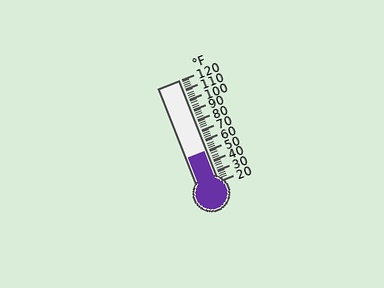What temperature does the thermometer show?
The thermometer shows approximately 50°F.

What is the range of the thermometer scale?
The thermometer scale ranges from 20°F to 120°F.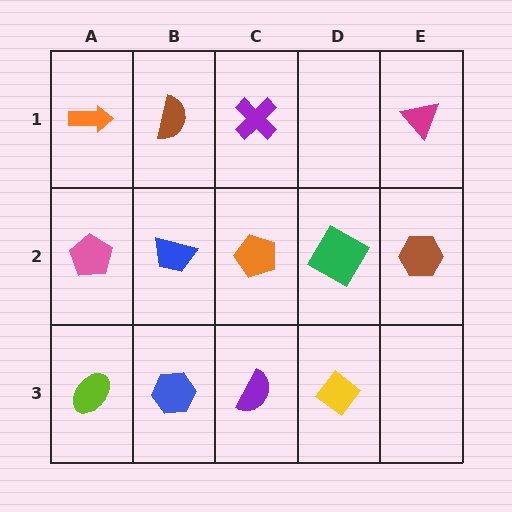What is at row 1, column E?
A magenta triangle.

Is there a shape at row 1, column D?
No, that cell is empty.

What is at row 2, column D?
A green diamond.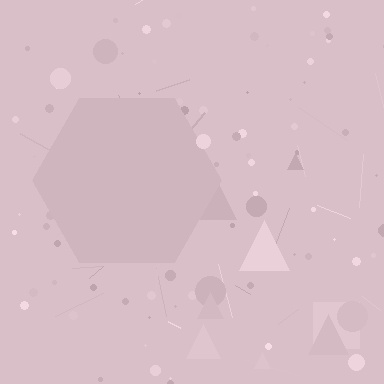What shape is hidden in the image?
A hexagon is hidden in the image.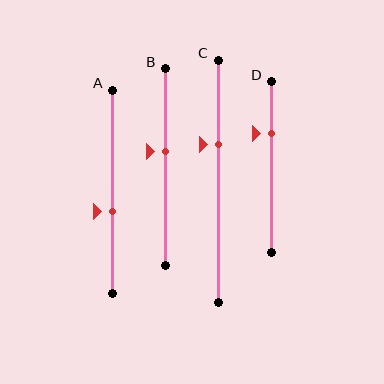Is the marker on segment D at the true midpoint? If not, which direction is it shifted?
No, the marker on segment D is shifted upward by about 20% of the segment length.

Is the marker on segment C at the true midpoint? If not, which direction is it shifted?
No, the marker on segment C is shifted upward by about 15% of the segment length.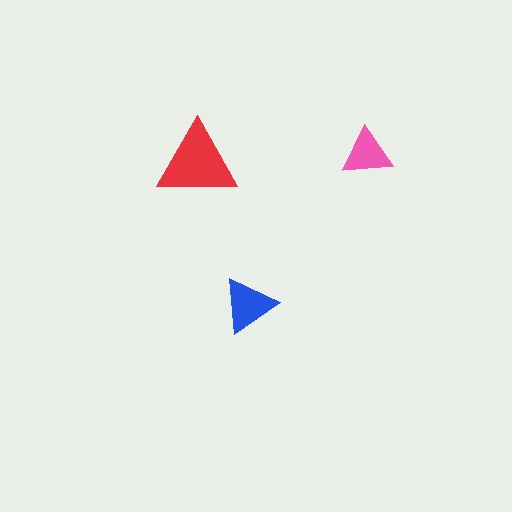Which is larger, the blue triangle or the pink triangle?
The blue one.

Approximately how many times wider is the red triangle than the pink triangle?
About 1.5 times wider.